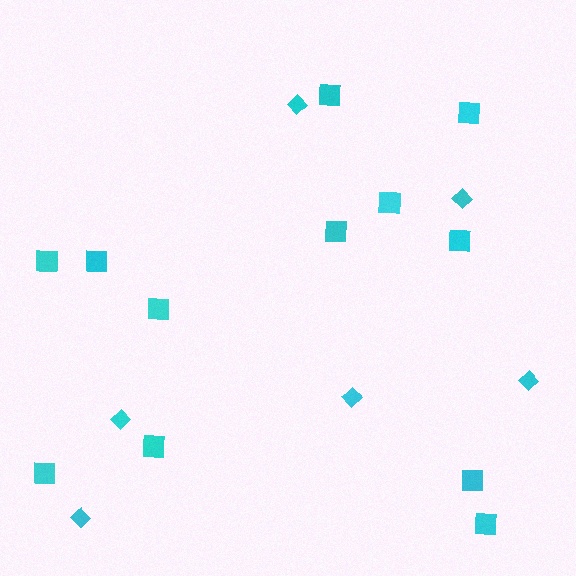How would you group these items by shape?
There are 2 groups: one group of squares (12) and one group of diamonds (6).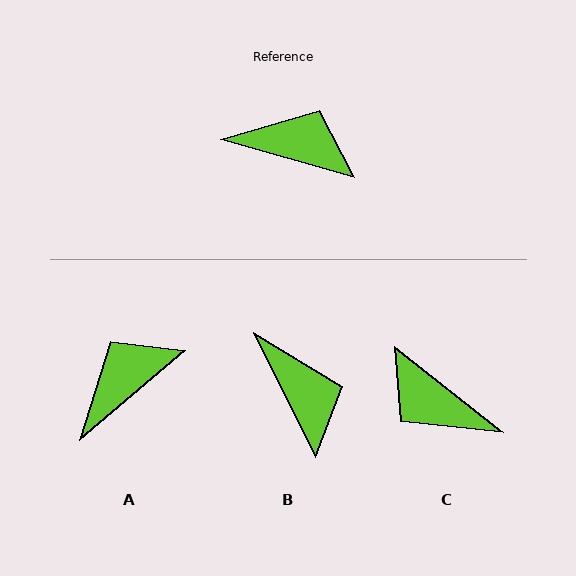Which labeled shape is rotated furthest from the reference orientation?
C, about 158 degrees away.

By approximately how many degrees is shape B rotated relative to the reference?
Approximately 47 degrees clockwise.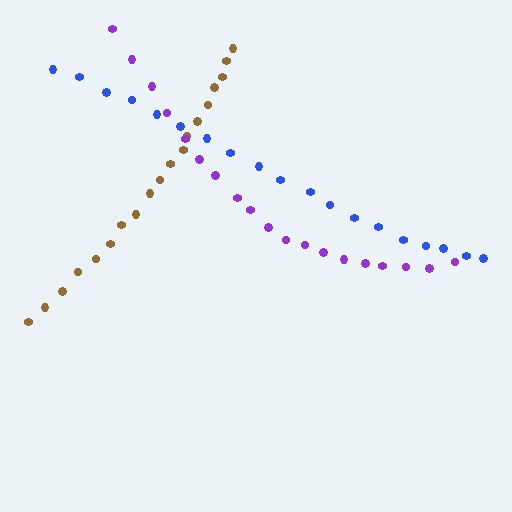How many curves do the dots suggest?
There are 3 distinct paths.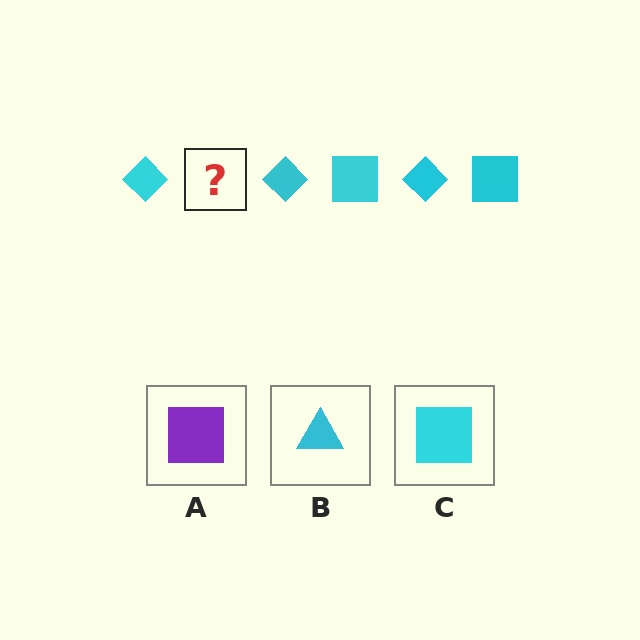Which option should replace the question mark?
Option C.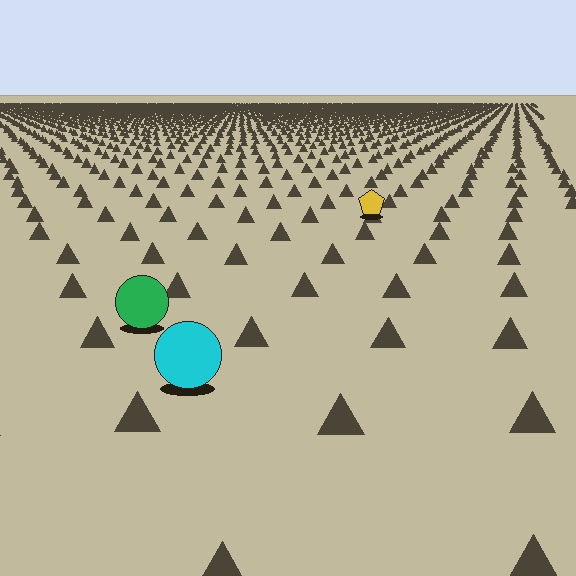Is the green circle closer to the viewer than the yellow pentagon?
Yes. The green circle is closer — you can tell from the texture gradient: the ground texture is coarser near it.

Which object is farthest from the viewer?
The yellow pentagon is farthest from the viewer. It appears smaller and the ground texture around it is denser.